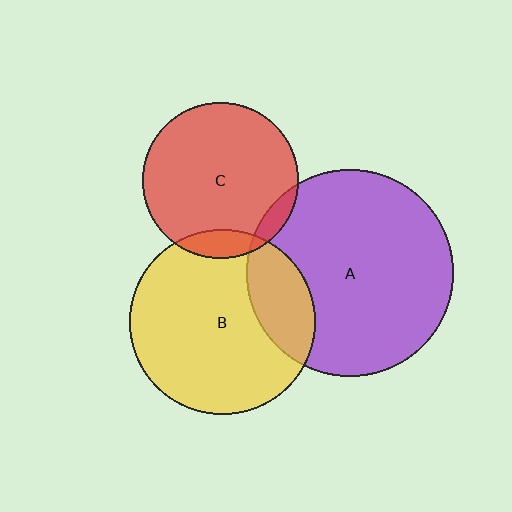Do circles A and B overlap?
Yes.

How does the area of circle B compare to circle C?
Approximately 1.4 times.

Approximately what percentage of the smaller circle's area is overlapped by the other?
Approximately 20%.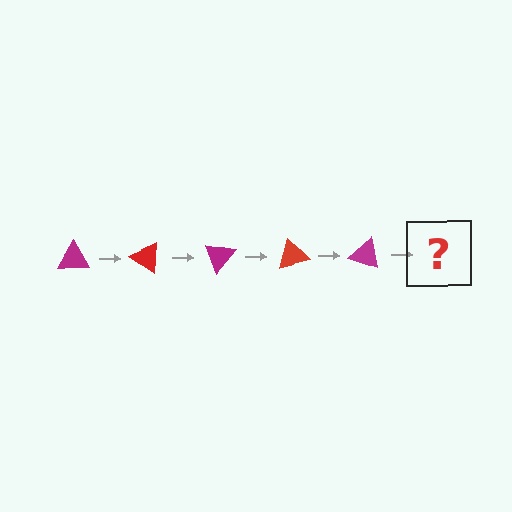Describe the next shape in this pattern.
It should be a red triangle, rotated 175 degrees from the start.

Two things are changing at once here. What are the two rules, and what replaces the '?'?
The two rules are that it rotates 35 degrees each step and the color cycles through magenta and red. The '?' should be a red triangle, rotated 175 degrees from the start.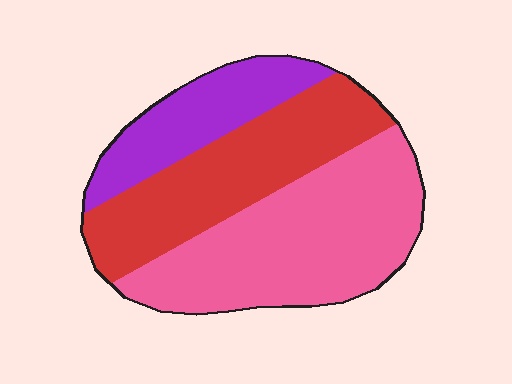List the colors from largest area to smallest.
From largest to smallest: pink, red, purple.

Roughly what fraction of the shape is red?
Red covers about 35% of the shape.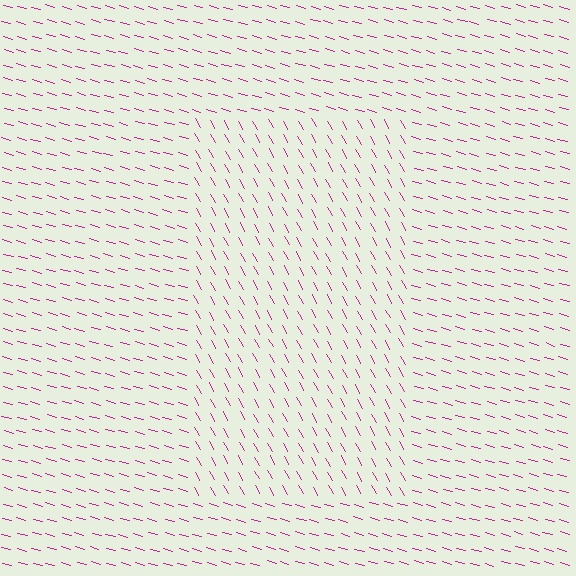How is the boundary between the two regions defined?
The boundary is defined purely by a change in line orientation (approximately 45 degrees difference). All lines are the same color and thickness.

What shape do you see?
I see a rectangle.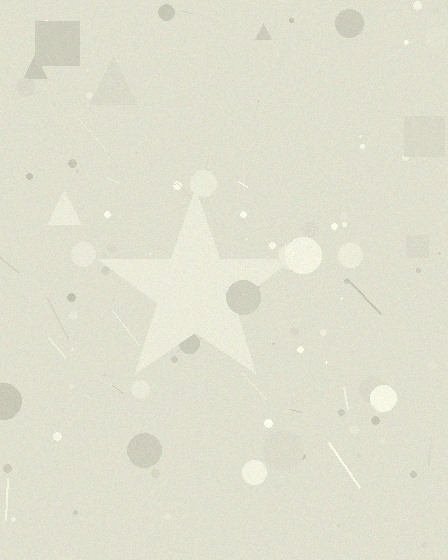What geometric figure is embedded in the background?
A star is embedded in the background.